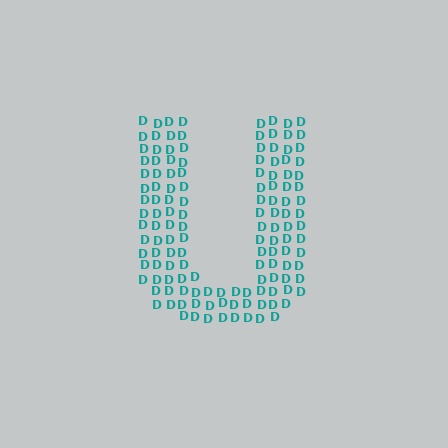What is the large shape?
The large shape is the letter U.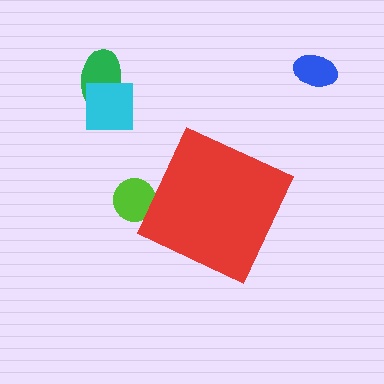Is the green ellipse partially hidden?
No, the green ellipse is fully visible.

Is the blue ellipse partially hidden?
No, the blue ellipse is fully visible.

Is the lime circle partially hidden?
Yes, the lime circle is partially hidden behind the red diamond.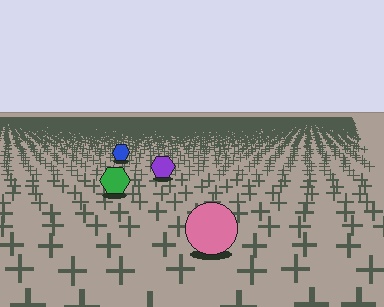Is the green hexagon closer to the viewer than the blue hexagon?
Yes. The green hexagon is closer — you can tell from the texture gradient: the ground texture is coarser near it.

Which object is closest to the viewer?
The pink circle is closest. The texture marks near it are larger and more spread out.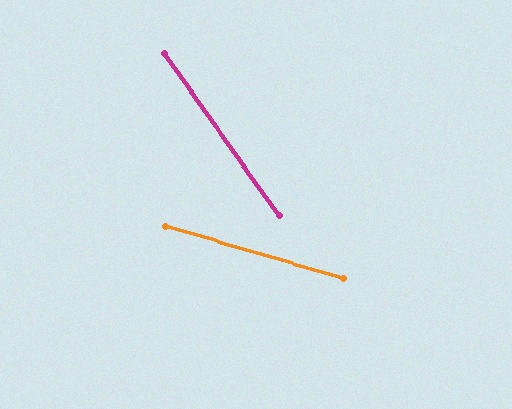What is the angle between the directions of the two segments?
Approximately 38 degrees.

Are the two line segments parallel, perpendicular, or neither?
Neither parallel nor perpendicular — they differ by about 38°.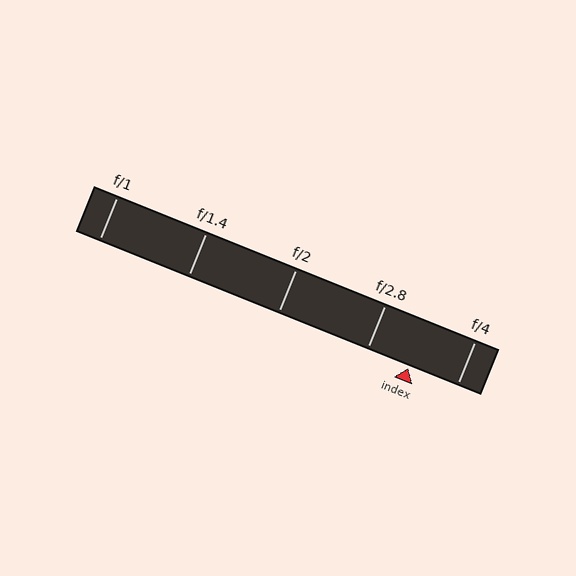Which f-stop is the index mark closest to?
The index mark is closest to f/2.8.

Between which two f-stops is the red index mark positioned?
The index mark is between f/2.8 and f/4.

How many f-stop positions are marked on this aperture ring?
There are 5 f-stop positions marked.